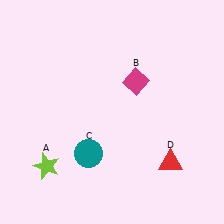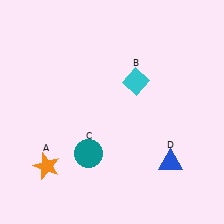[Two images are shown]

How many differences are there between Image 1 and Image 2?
There are 3 differences between the two images.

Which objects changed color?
A changed from lime to orange. B changed from magenta to cyan. D changed from red to blue.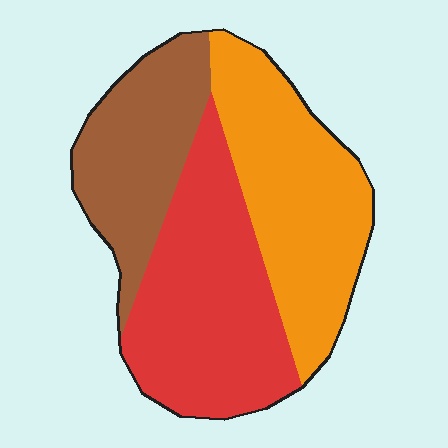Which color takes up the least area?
Brown, at roughly 25%.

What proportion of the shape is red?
Red covers 39% of the shape.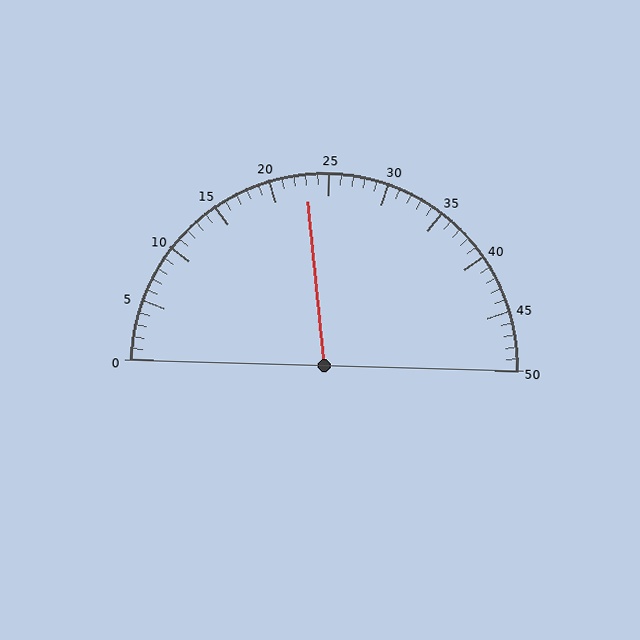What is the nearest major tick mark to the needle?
The nearest major tick mark is 25.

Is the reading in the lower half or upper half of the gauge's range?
The reading is in the lower half of the range (0 to 50).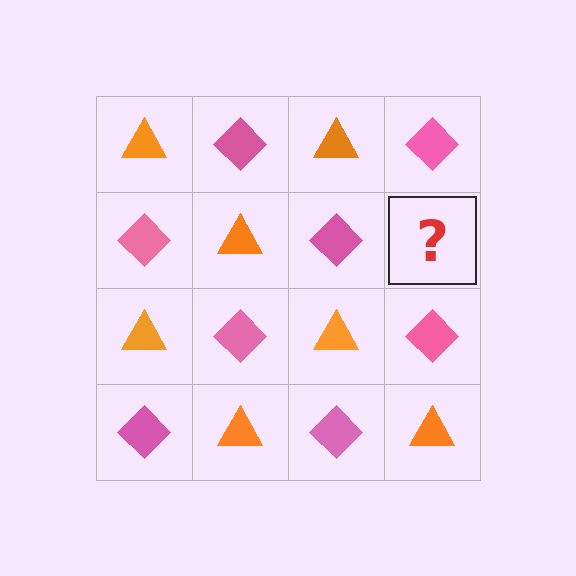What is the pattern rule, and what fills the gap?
The rule is that it alternates orange triangle and pink diamond in a checkerboard pattern. The gap should be filled with an orange triangle.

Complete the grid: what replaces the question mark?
The question mark should be replaced with an orange triangle.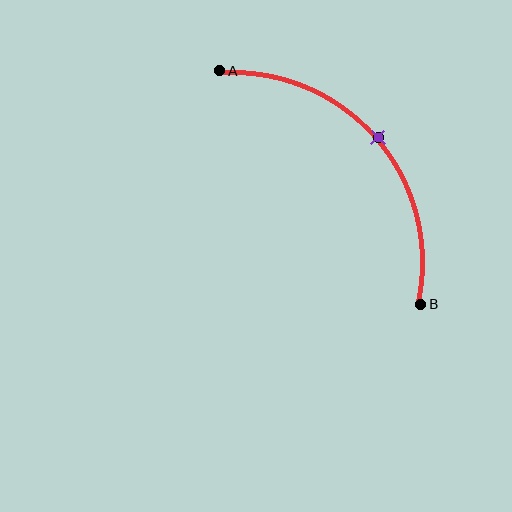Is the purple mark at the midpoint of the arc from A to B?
Yes. The purple mark lies on the arc at equal arc-length from both A and B — it is the arc midpoint.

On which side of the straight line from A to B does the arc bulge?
The arc bulges above and to the right of the straight line connecting A and B.